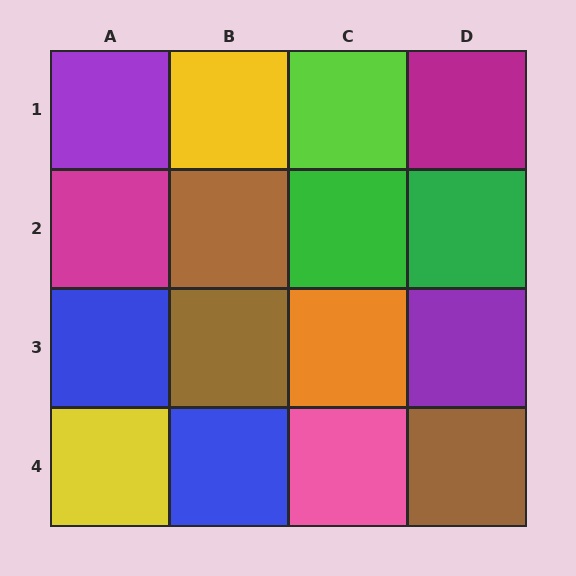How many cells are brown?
3 cells are brown.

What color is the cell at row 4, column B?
Blue.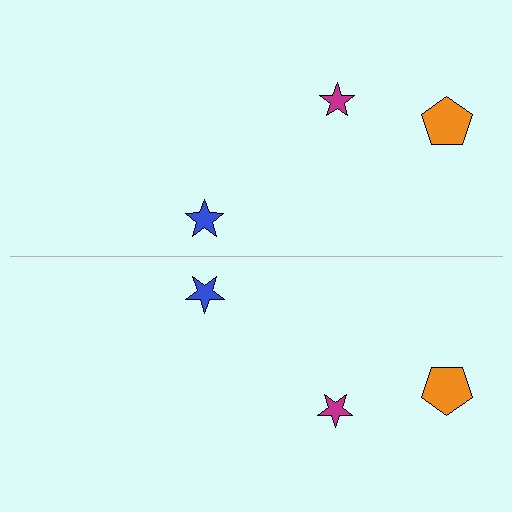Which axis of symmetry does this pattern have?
The pattern has a horizontal axis of symmetry running through the center of the image.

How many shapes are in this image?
There are 6 shapes in this image.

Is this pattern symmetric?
Yes, this pattern has bilateral (reflection) symmetry.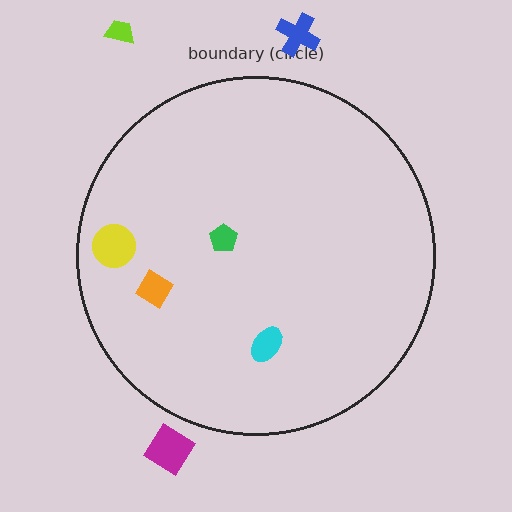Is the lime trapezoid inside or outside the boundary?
Outside.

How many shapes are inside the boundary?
4 inside, 3 outside.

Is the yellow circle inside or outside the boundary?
Inside.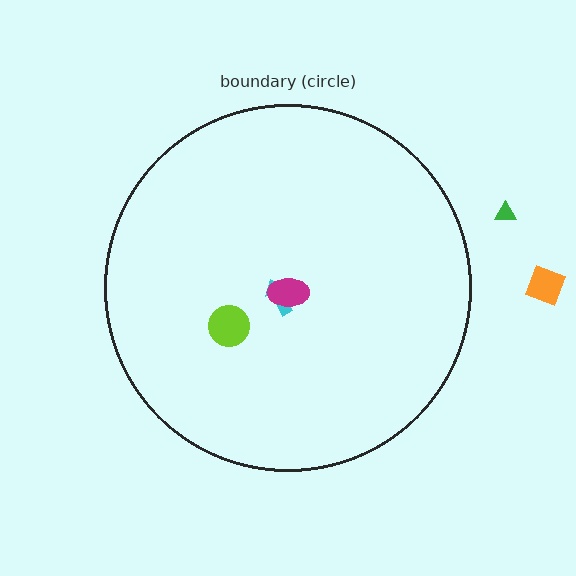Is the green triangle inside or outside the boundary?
Outside.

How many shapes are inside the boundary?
3 inside, 2 outside.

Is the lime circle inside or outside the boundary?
Inside.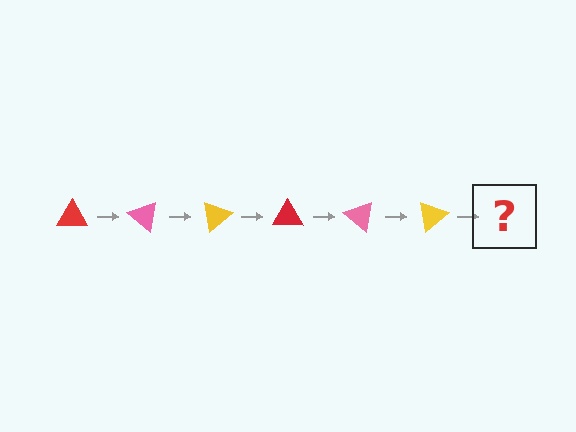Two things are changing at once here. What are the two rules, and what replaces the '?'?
The two rules are that it rotates 40 degrees each step and the color cycles through red, pink, and yellow. The '?' should be a red triangle, rotated 240 degrees from the start.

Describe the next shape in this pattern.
It should be a red triangle, rotated 240 degrees from the start.